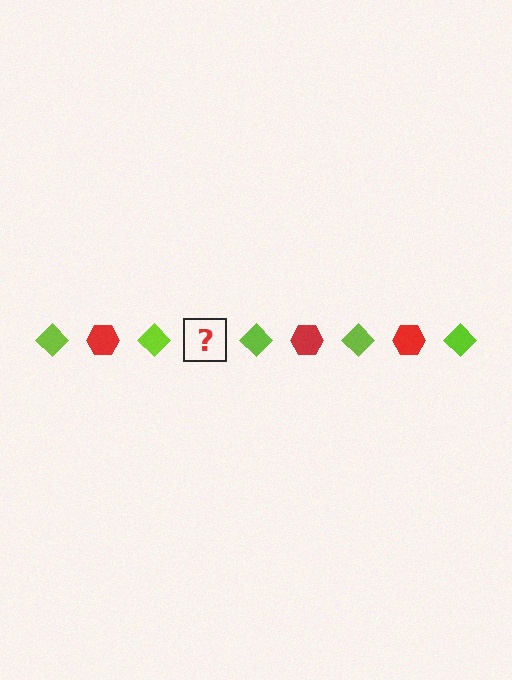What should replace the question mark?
The question mark should be replaced with a red hexagon.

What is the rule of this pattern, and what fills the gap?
The rule is that the pattern alternates between lime diamond and red hexagon. The gap should be filled with a red hexagon.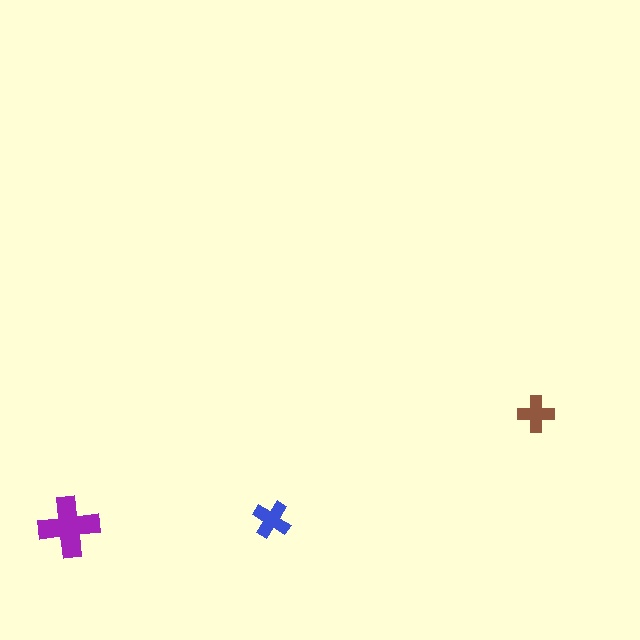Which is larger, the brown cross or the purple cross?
The purple one.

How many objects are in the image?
There are 3 objects in the image.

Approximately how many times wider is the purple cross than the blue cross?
About 1.5 times wider.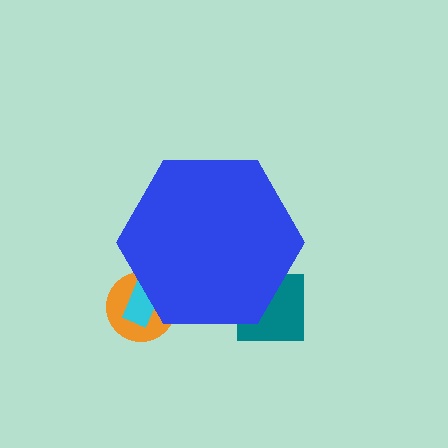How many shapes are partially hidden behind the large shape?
3 shapes are partially hidden.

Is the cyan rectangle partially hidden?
Yes, the cyan rectangle is partially hidden behind the blue hexagon.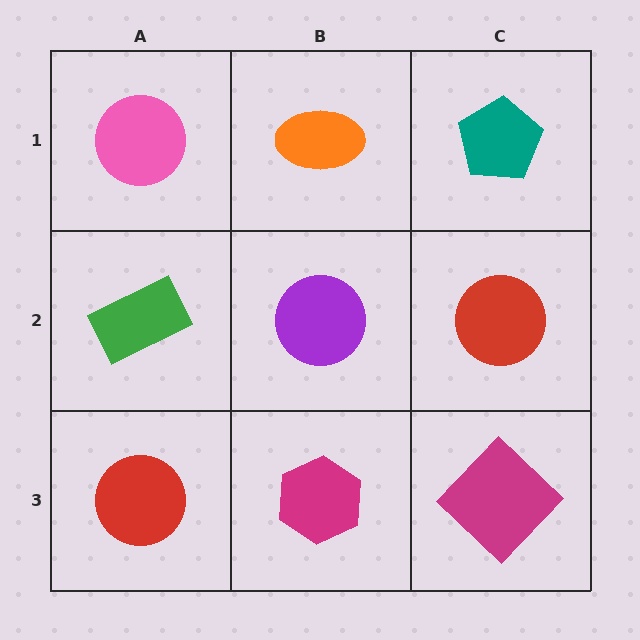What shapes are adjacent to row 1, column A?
A green rectangle (row 2, column A), an orange ellipse (row 1, column B).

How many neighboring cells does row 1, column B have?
3.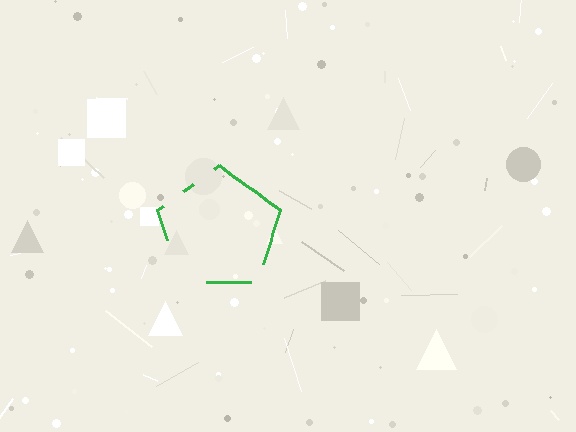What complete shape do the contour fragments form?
The contour fragments form a pentagon.